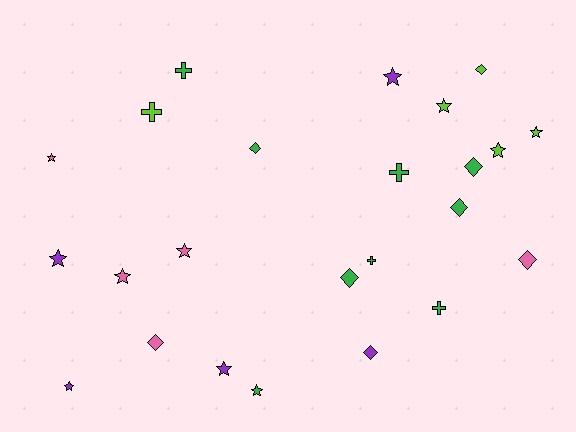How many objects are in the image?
There are 24 objects.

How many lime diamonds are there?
There is 1 lime diamond.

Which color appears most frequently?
Green, with 9 objects.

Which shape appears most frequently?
Star, with 11 objects.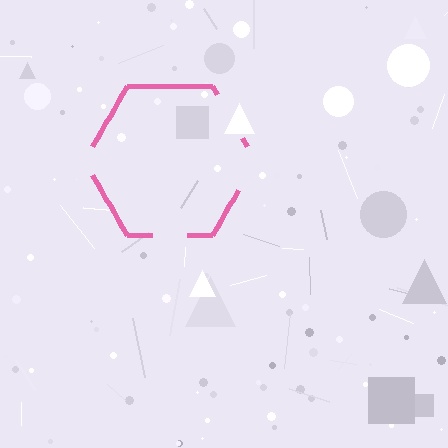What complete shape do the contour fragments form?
The contour fragments form a hexagon.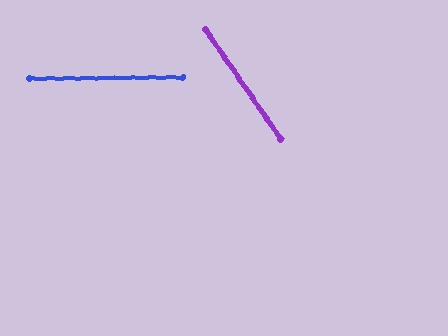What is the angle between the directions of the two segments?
Approximately 56 degrees.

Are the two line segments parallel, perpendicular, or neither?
Neither parallel nor perpendicular — they differ by about 56°.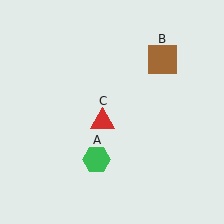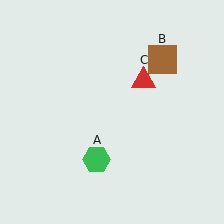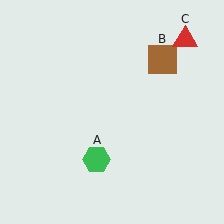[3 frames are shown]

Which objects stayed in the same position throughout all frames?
Green hexagon (object A) and brown square (object B) remained stationary.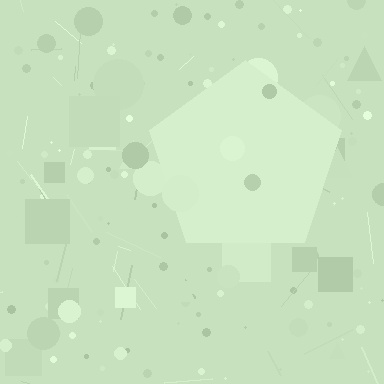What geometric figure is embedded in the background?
A pentagon is embedded in the background.